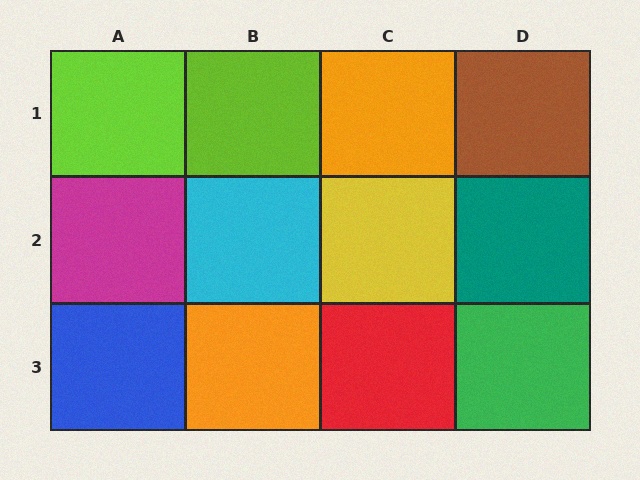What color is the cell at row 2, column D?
Teal.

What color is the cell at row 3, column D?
Green.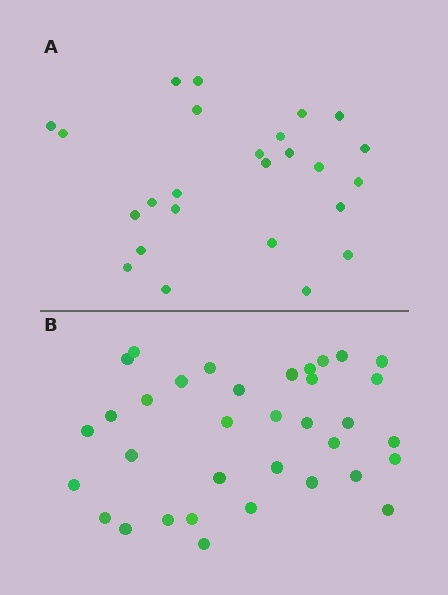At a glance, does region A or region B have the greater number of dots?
Region B (the bottom region) has more dots.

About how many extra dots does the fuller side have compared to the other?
Region B has roughly 10 or so more dots than region A.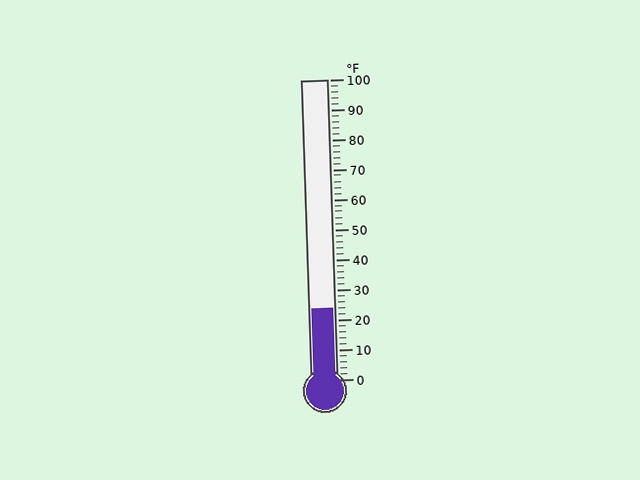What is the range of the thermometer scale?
The thermometer scale ranges from 0°F to 100°F.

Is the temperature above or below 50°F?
The temperature is below 50°F.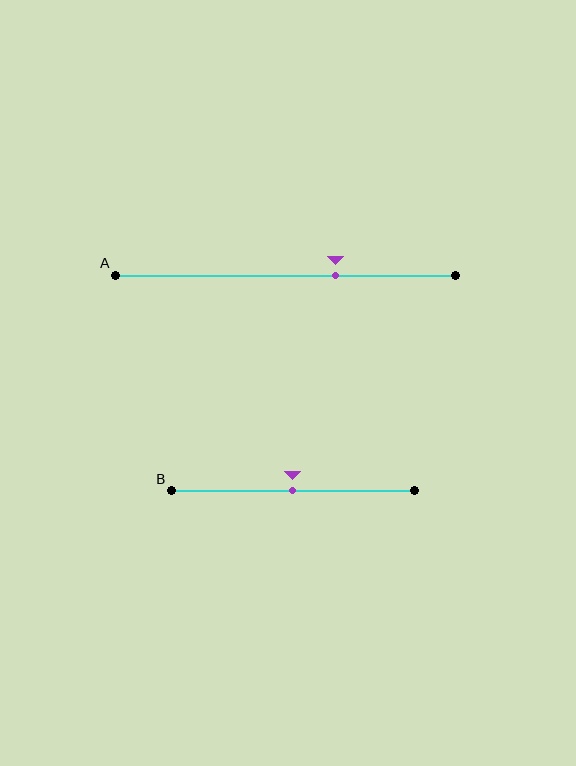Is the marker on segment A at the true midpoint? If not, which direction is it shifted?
No, the marker on segment A is shifted to the right by about 15% of the segment length.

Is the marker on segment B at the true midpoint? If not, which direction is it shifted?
Yes, the marker on segment B is at the true midpoint.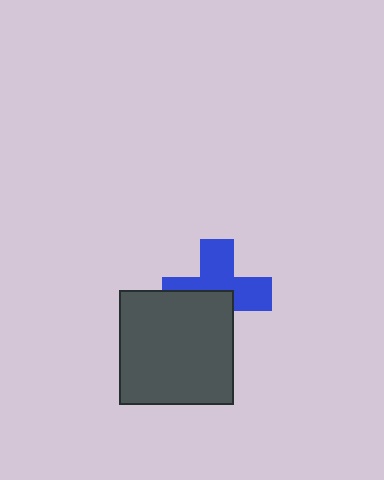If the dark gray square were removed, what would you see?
You would see the complete blue cross.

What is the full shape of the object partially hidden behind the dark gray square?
The partially hidden object is a blue cross.